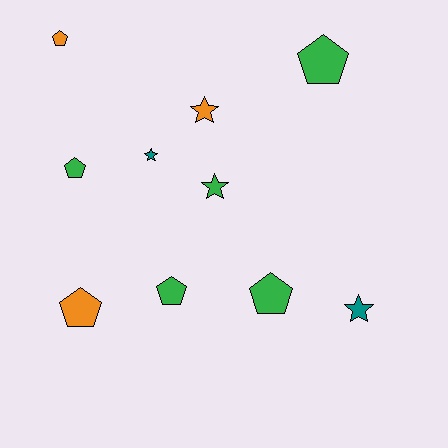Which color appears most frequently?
Green, with 5 objects.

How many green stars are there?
There is 1 green star.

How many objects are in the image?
There are 10 objects.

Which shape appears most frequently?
Pentagon, with 6 objects.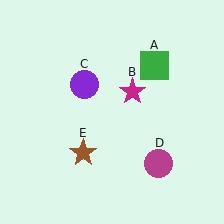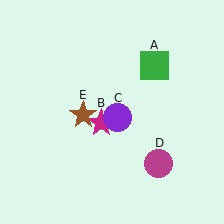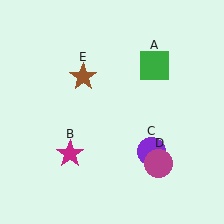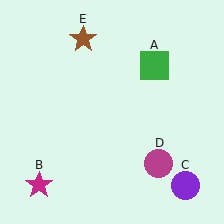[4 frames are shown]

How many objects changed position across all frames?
3 objects changed position: magenta star (object B), purple circle (object C), brown star (object E).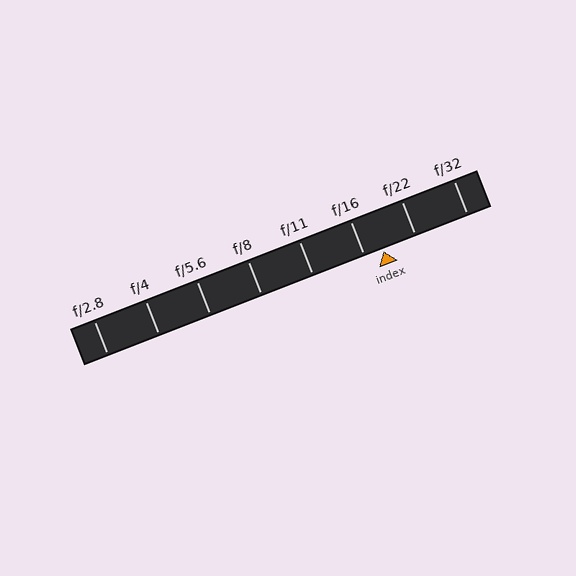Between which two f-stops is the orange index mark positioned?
The index mark is between f/16 and f/22.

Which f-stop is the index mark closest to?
The index mark is closest to f/16.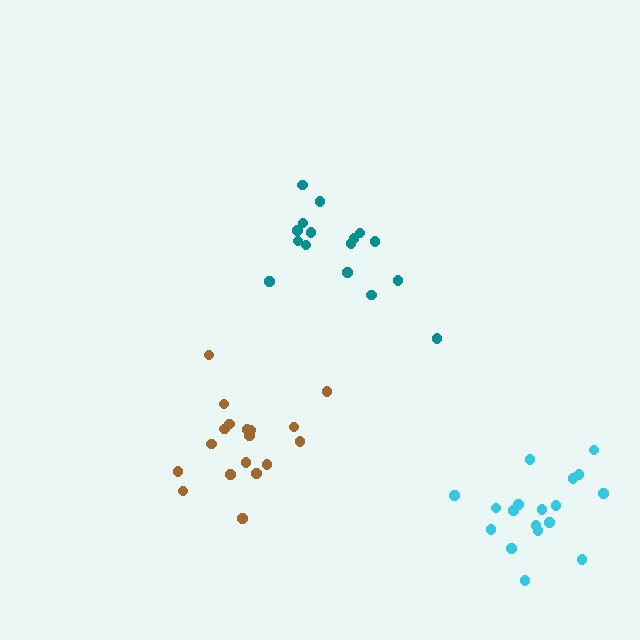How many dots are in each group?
Group 1: 16 dots, Group 2: 18 dots, Group 3: 18 dots (52 total).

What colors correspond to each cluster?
The clusters are colored: teal, cyan, brown.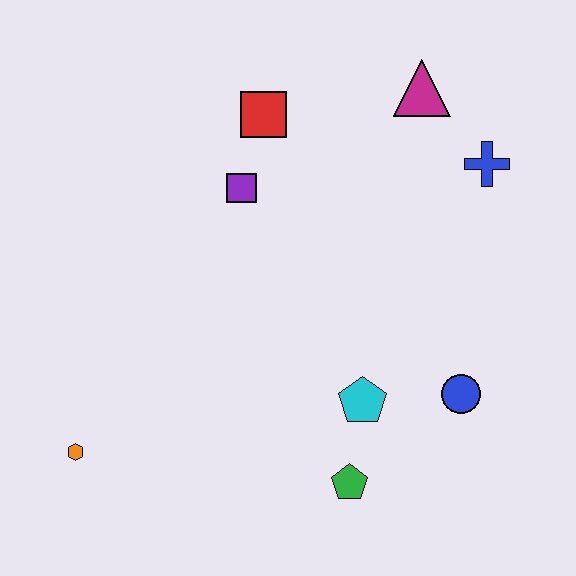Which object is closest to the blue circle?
The cyan pentagon is closest to the blue circle.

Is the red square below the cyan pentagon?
No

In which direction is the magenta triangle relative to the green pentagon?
The magenta triangle is above the green pentagon.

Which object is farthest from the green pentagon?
The magenta triangle is farthest from the green pentagon.